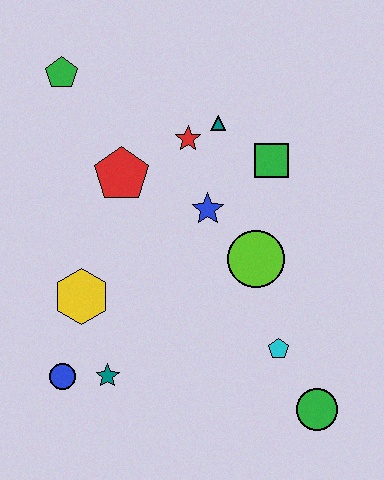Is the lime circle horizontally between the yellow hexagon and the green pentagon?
No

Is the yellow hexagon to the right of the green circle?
No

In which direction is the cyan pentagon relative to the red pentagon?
The cyan pentagon is below the red pentagon.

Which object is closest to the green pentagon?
The red pentagon is closest to the green pentagon.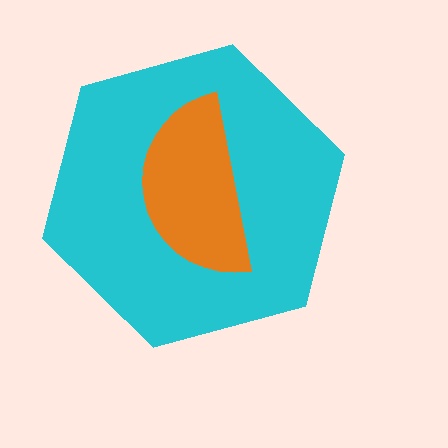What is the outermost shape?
The cyan hexagon.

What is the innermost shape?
The orange semicircle.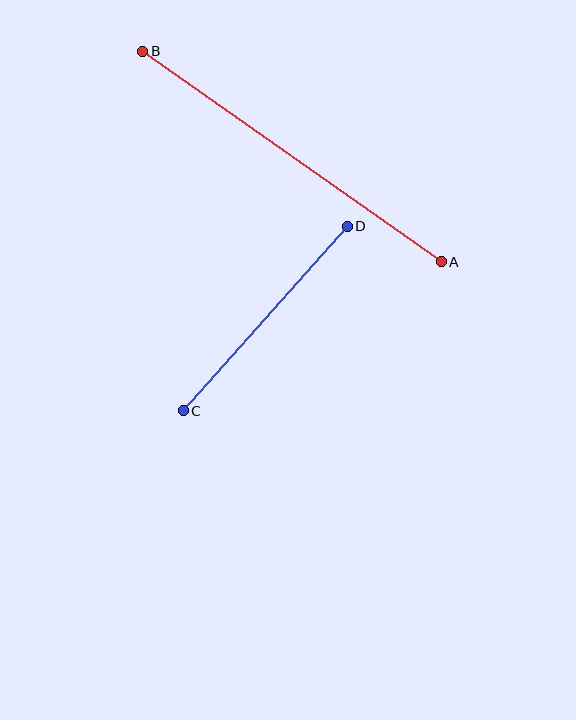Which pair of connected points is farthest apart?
Points A and B are farthest apart.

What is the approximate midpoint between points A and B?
The midpoint is at approximately (292, 157) pixels.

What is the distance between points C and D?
The distance is approximately 247 pixels.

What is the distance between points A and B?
The distance is approximately 365 pixels.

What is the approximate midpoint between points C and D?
The midpoint is at approximately (265, 318) pixels.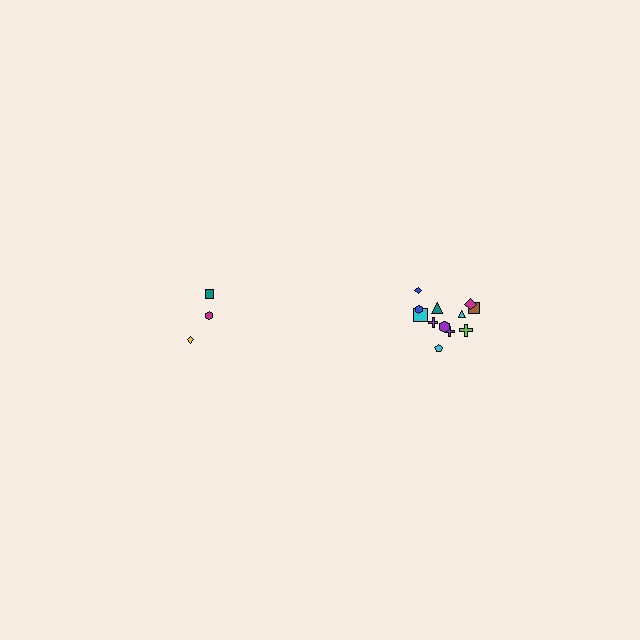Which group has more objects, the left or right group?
The right group.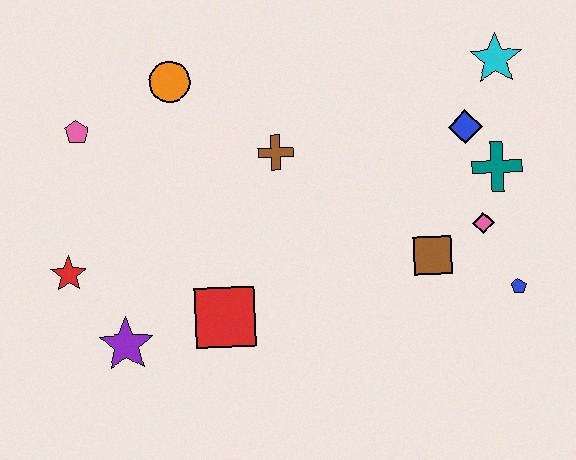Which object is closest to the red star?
The purple star is closest to the red star.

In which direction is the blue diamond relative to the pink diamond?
The blue diamond is above the pink diamond.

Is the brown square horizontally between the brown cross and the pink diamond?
Yes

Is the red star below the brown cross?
Yes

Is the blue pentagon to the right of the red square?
Yes